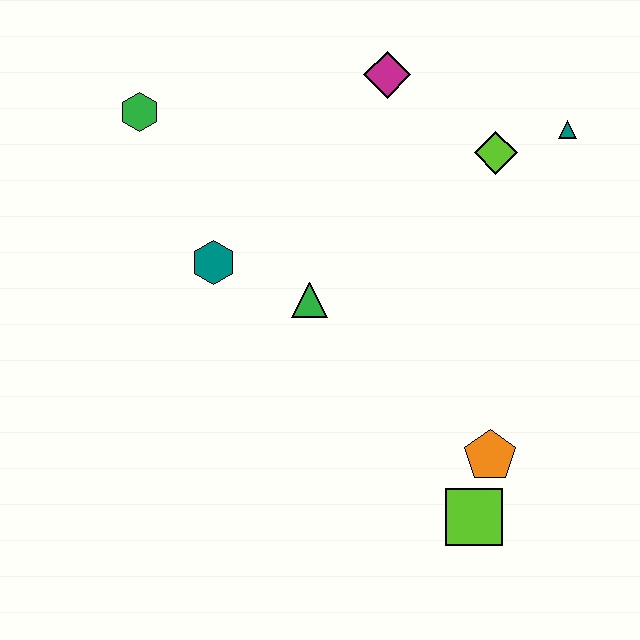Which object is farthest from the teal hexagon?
The teal triangle is farthest from the teal hexagon.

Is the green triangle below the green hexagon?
Yes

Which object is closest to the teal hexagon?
The green triangle is closest to the teal hexagon.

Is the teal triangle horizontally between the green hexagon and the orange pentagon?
No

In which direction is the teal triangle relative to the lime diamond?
The teal triangle is to the right of the lime diamond.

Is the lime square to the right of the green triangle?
Yes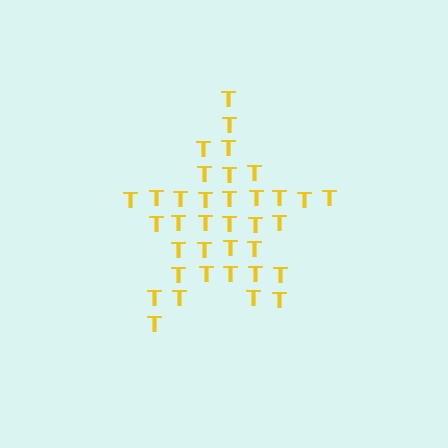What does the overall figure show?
The overall figure shows a star.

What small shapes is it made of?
It is made of small letter T's.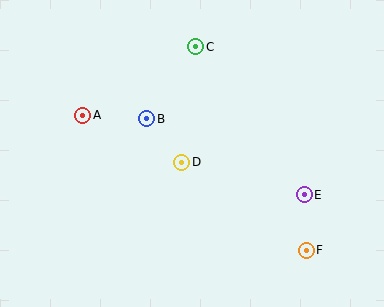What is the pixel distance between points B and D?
The distance between B and D is 56 pixels.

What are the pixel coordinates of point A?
Point A is at (83, 115).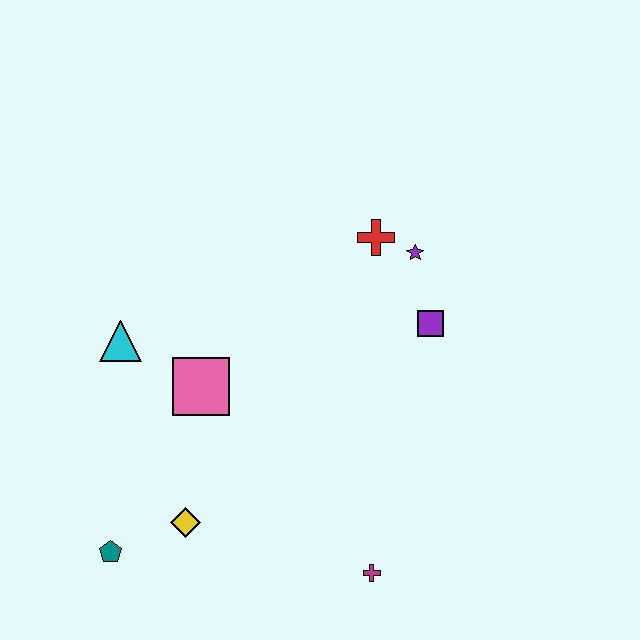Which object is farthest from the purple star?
The teal pentagon is farthest from the purple star.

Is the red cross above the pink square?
Yes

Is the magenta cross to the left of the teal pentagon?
No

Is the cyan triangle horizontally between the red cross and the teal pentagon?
Yes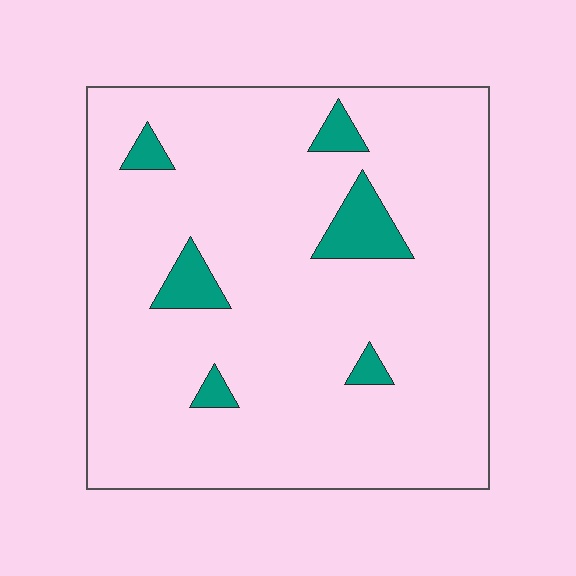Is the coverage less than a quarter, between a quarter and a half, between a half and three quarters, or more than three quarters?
Less than a quarter.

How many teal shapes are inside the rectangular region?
6.